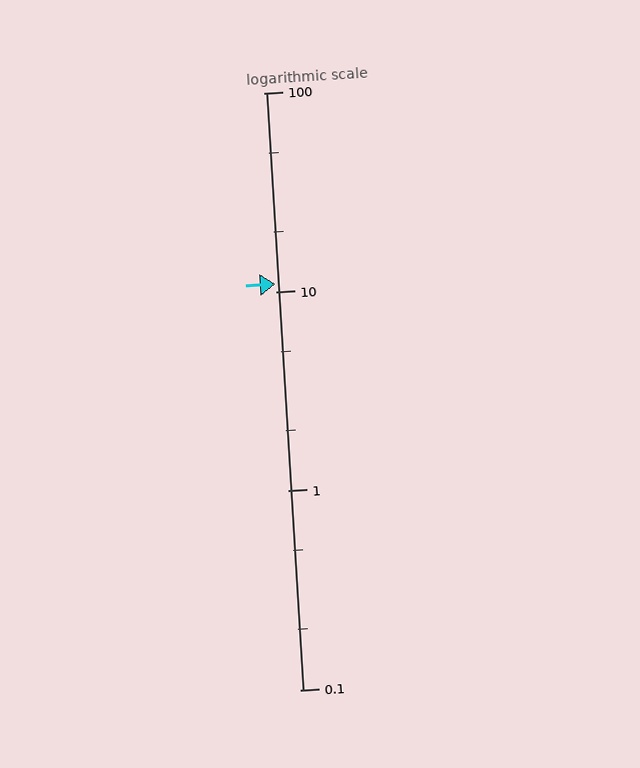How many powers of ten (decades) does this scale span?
The scale spans 3 decades, from 0.1 to 100.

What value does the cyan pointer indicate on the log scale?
The pointer indicates approximately 11.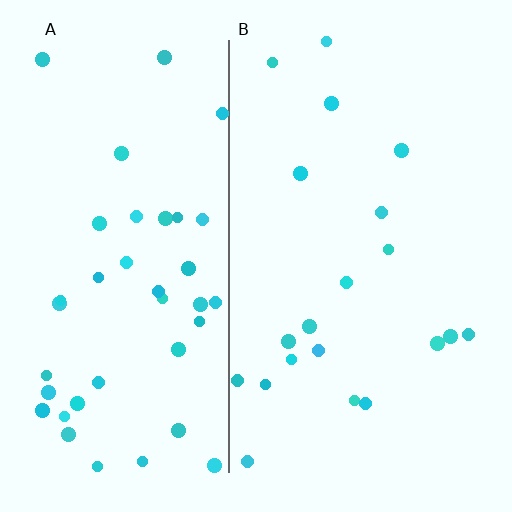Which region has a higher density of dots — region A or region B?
A (the left).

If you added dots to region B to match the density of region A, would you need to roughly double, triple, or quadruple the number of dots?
Approximately double.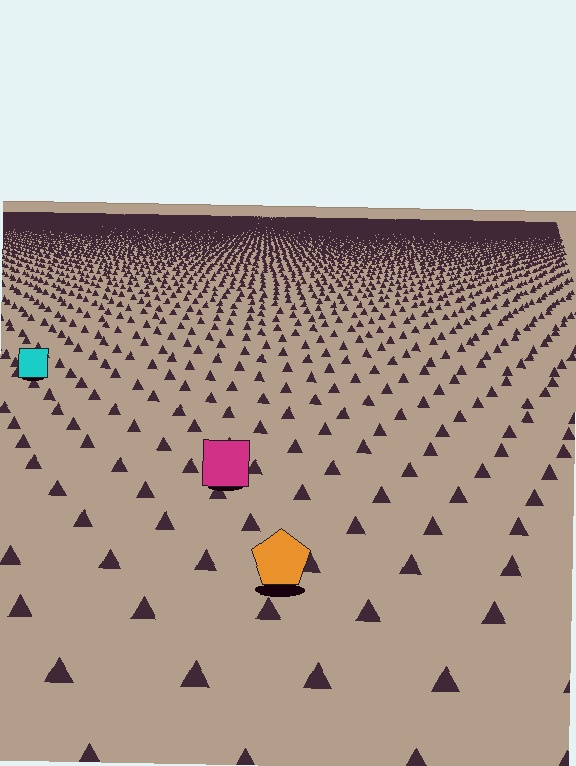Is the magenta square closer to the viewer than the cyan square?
Yes. The magenta square is closer — you can tell from the texture gradient: the ground texture is coarser near it.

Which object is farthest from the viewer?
The cyan square is farthest from the viewer. It appears smaller and the ground texture around it is denser.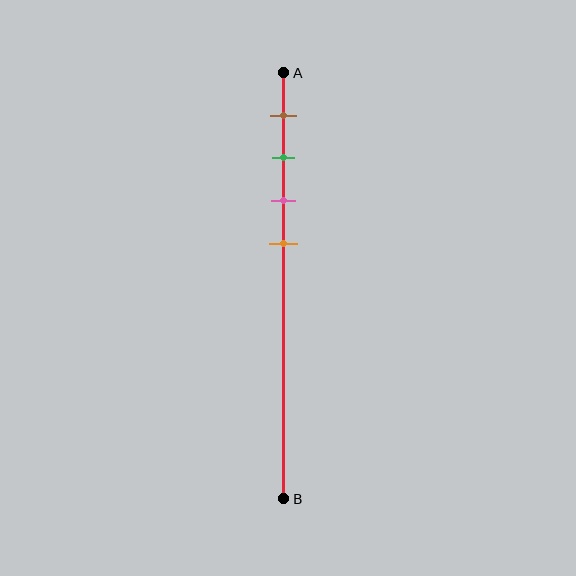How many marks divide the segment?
There are 4 marks dividing the segment.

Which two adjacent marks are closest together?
The green and pink marks are the closest adjacent pair.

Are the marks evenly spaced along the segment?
Yes, the marks are approximately evenly spaced.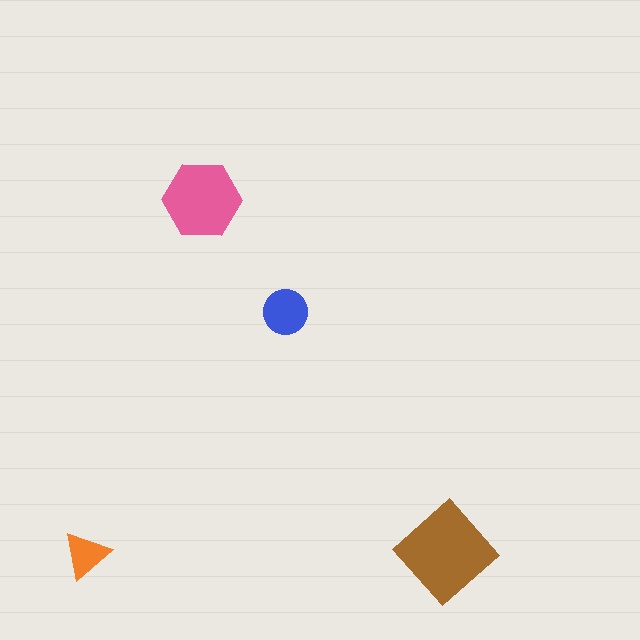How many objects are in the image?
There are 4 objects in the image.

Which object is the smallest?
The orange triangle.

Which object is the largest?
The brown diamond.